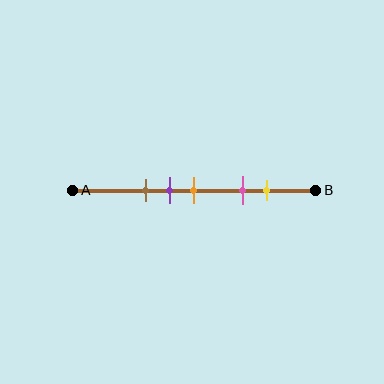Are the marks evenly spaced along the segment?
No, the marks are not evenly spaced.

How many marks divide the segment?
There are 5 marks dividing the segment.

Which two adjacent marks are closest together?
The purple and orange marks are the closest adjacent pair.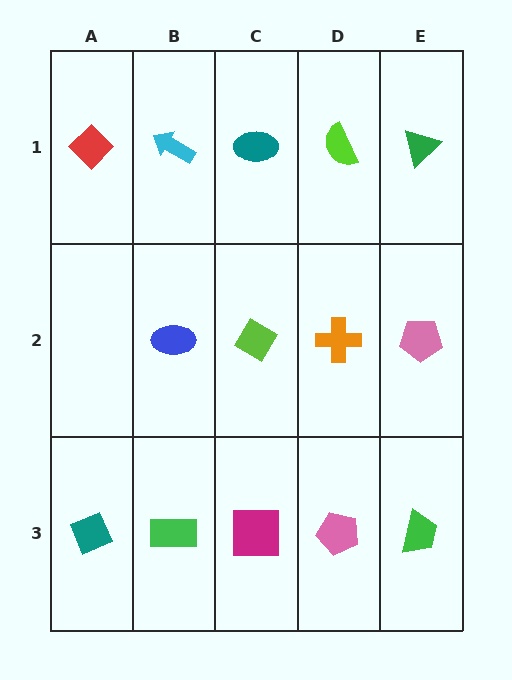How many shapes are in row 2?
4 shapes.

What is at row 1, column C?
A teal ellipse.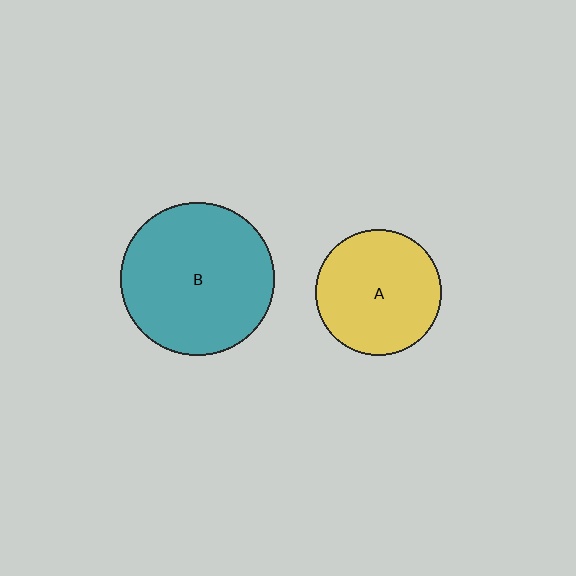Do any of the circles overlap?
No, none of the circles overlap.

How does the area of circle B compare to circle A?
Approximately 1.5 times.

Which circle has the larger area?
Circle B (teal).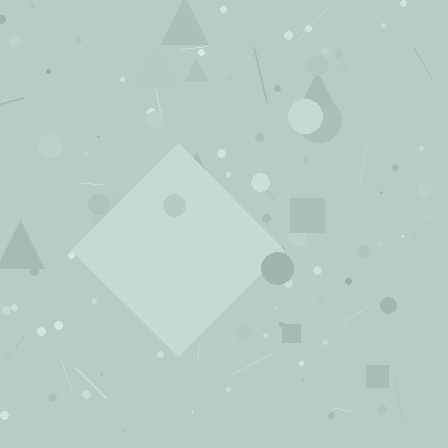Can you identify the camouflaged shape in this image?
The camouflaged shape is a diamond.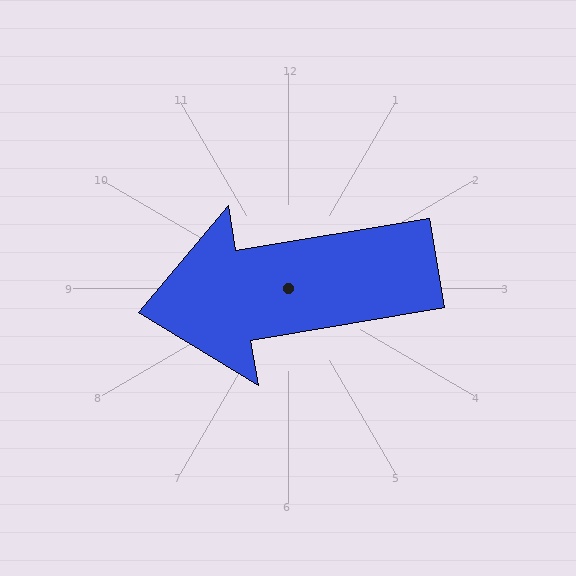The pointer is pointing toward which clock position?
Roughly 9 o'clock.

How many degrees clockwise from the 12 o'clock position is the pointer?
Approximately 261 degrees.